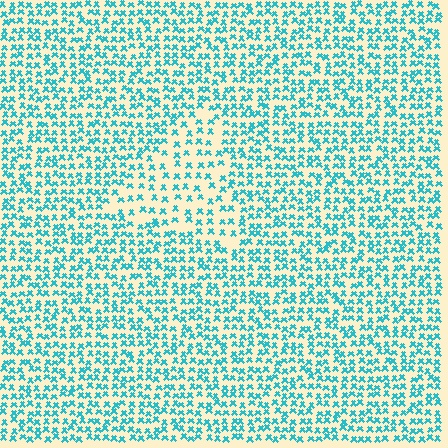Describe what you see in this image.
The image contains small cyan elements arranged at two different densities. A triangle-shaped region is visible where the elements are less densely packed than the surrounding area.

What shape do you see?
I see a triangle.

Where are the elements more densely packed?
The elements are more densely packed outside the triangle boundary.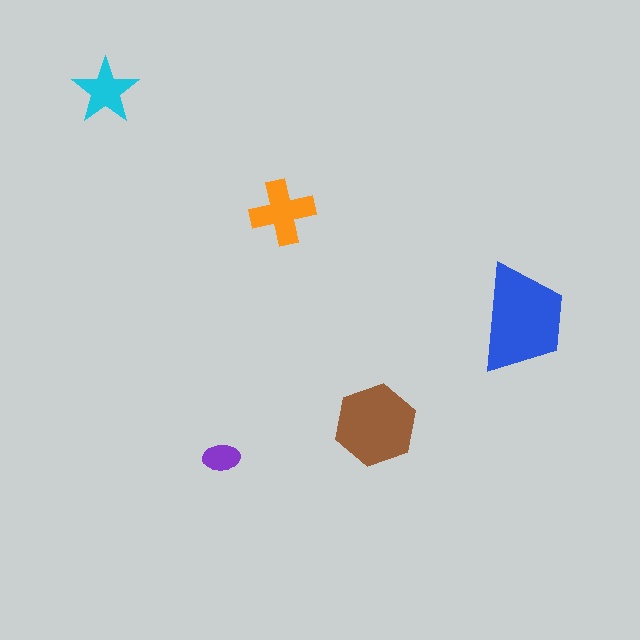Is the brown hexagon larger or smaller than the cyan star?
Larger.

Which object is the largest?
The blue trapezoid.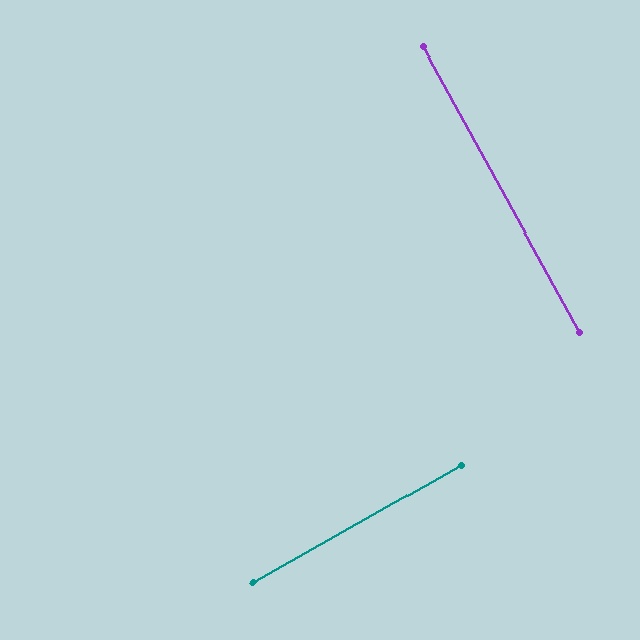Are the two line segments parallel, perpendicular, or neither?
Perpendicular — they meet at approximately 89°.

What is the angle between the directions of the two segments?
Approximately 89 degrees.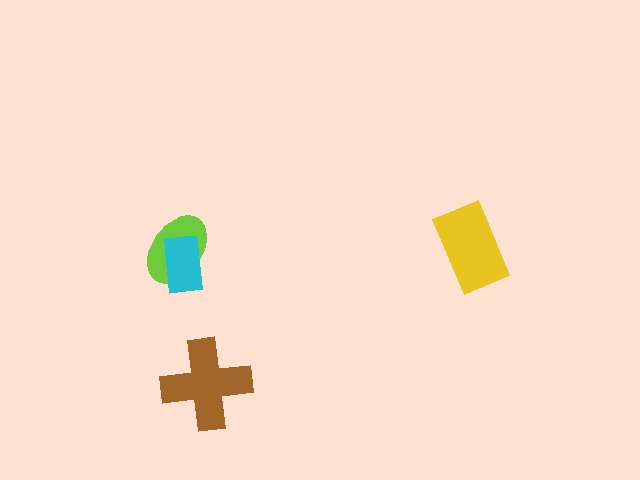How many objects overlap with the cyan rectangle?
1 object overlaps with the cyan rectangle.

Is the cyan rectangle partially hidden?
No, no other shape covers it.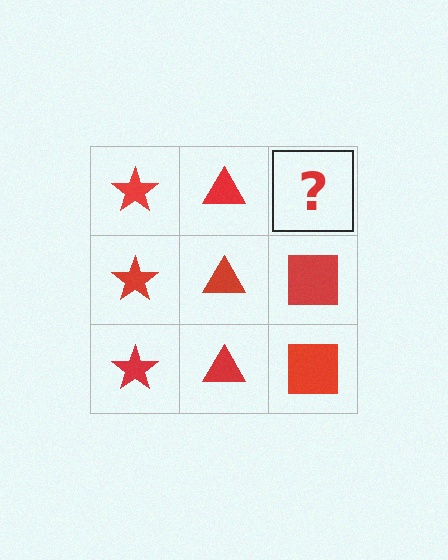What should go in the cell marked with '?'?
The missing cell should contain a red square.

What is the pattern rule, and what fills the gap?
The rule is that each column has a consistent shape. The gap should be filled with a red square.